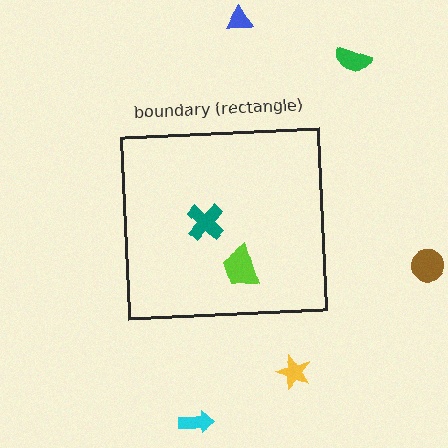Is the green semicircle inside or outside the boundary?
Outside.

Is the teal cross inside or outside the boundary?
Inside.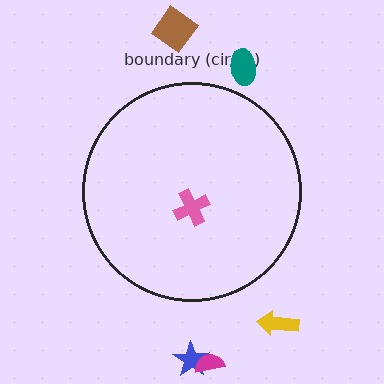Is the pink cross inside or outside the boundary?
Inside.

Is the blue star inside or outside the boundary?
Outside.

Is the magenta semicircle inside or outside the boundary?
Outside.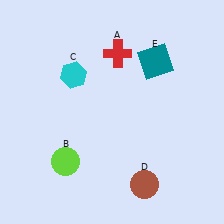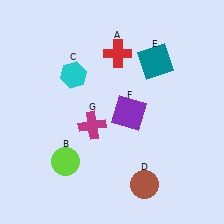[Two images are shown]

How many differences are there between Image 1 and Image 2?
There are 2 differences between the two images.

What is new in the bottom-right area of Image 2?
A purple square (F) was added in the bottom-right area of Image 2.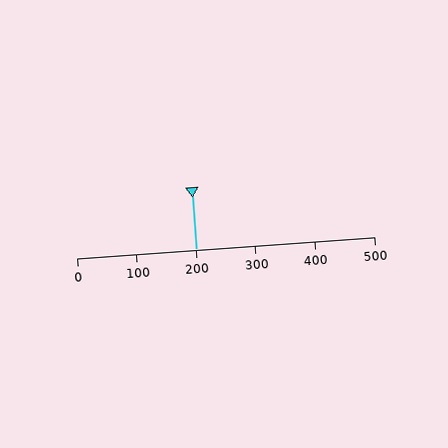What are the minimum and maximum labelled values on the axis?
The axis runs from 0 to 500.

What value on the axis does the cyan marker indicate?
The marker indicates approximately 200.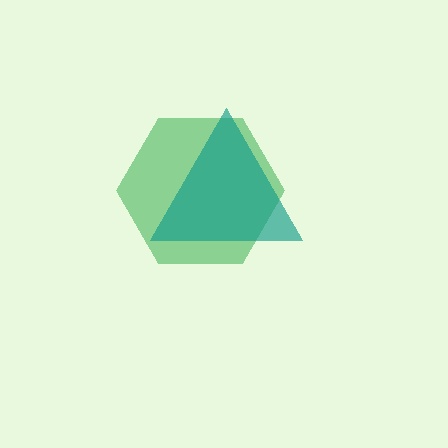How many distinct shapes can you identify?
There are 2 distinct shapes: a green hexagon, a teal triangle.